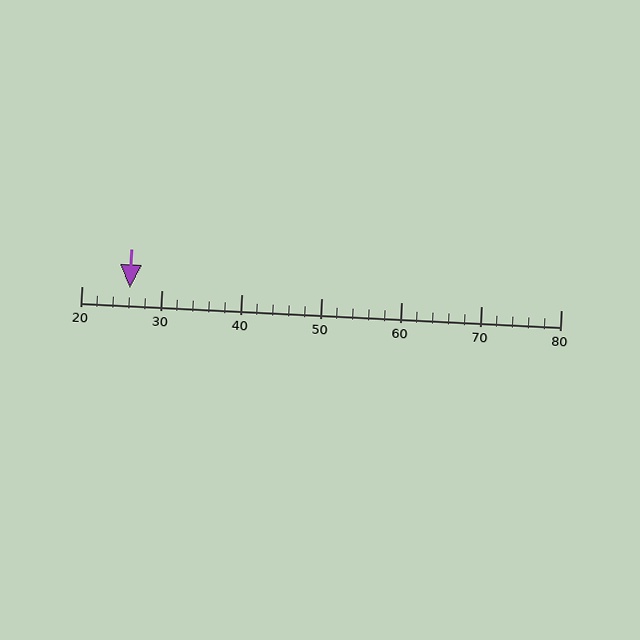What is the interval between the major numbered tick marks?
The major tick marks are spaced 10 units apart.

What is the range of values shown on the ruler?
The ruler shows values from 20 to 80.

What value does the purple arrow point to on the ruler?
The purple arrow points to approximately 26.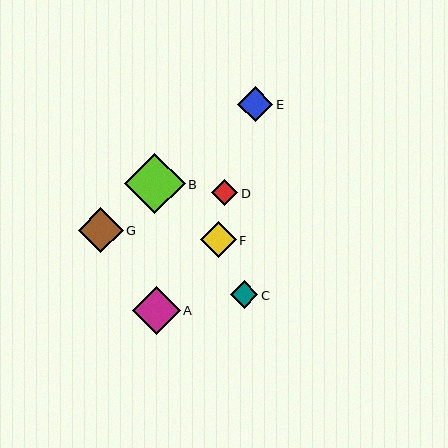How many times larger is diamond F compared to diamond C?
Diamond F is approximately 1.3 times the size of diamond C.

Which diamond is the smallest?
Diamond D is the smallest with a size of approximately 26 pixels.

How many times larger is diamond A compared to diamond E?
Diamond A is approximately 1.4 times the size of diamond E.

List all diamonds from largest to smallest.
From largest to smallest: B, A, G, F, E, C, D.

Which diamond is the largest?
Diamond B is the largest with a size of approximately 60 pixels.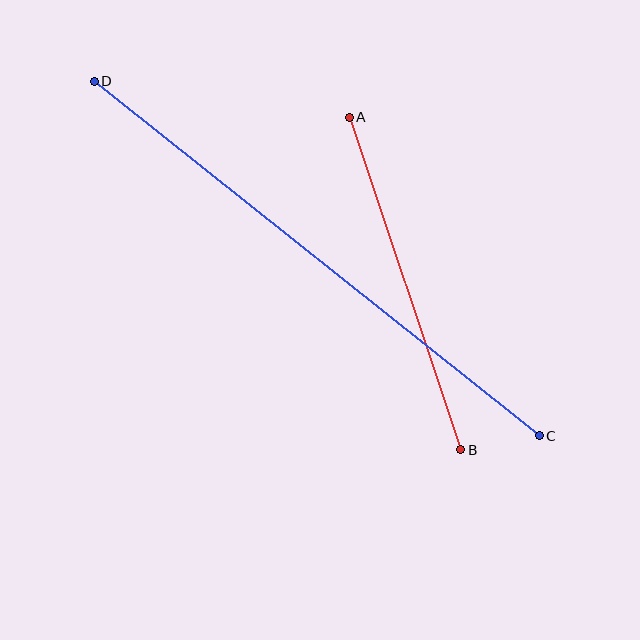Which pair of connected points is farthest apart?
Points C and D are farthest apart.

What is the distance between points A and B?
The distance is approximately 351 pixels.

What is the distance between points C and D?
The distance is approximately 569 pixels.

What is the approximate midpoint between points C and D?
The midpoint is at approximately (317, 259) pixels.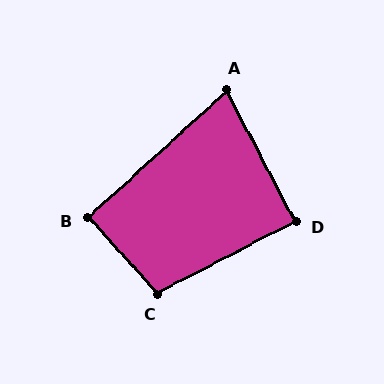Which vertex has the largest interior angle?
C, at approximately 105 degrees.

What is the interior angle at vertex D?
Approximately 90 degrees (approximately right).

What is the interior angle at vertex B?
Approximately 90 degrees (approximately right).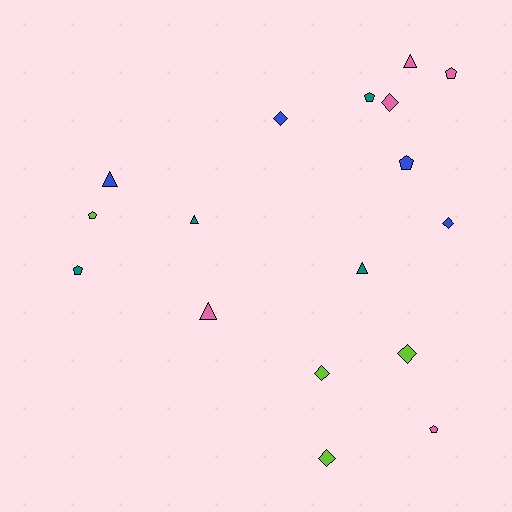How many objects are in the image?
There are 17 objects.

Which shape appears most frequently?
Diamond, with 6 objects.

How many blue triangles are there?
There is 1 blue triangle.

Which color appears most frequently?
Pink, with 5 objects.